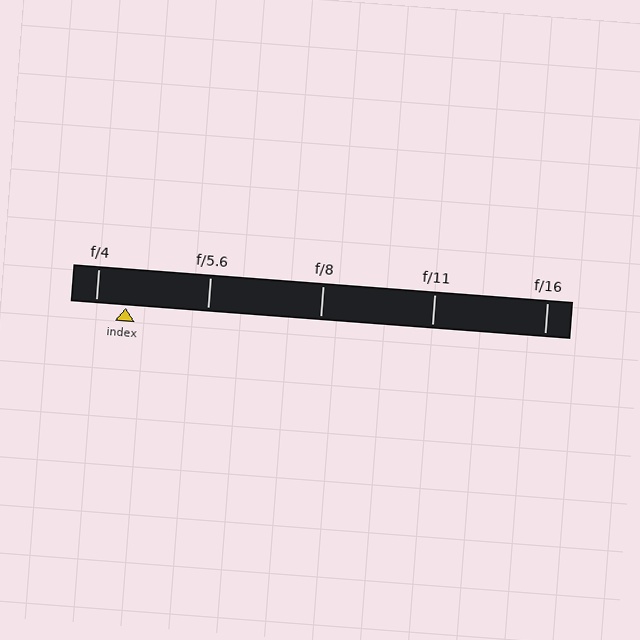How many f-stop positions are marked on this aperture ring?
There are 5 f-stop positions marked.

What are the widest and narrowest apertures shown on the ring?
The widest aperture shown is f/4 and the narrowest is f/16.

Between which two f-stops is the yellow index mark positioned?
The index mark is between f/4 and f/5.6.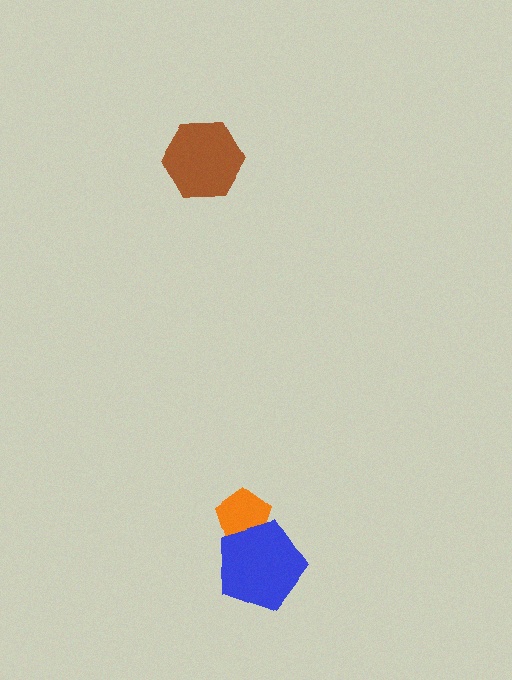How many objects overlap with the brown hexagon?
0 objects overlap with the brown hexagon.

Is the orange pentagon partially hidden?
Yes, it is partially covered by another shape.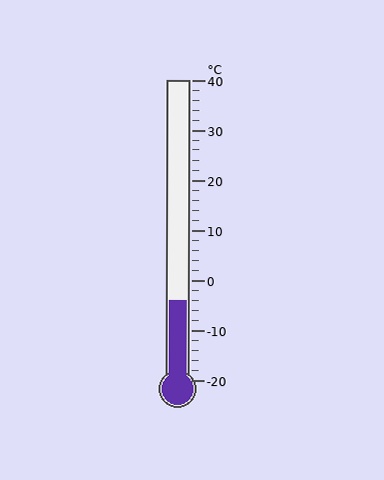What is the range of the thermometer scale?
The thermometer scale ranges from -20°C to 40°C.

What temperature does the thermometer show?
The thermometer shows approximately -4°C.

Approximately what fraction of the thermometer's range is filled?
The thermometer is filled to approximately 25% of its range.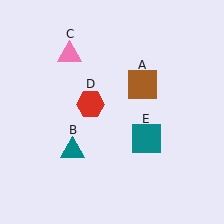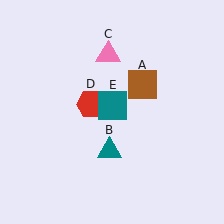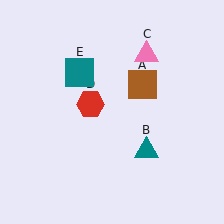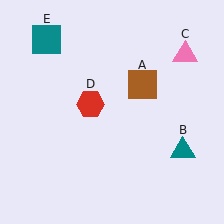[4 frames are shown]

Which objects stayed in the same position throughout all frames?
Brown square (object A) and red hexagon (object D) remained stationary.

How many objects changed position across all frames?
3 objects changed position: teal triangle (object B), pink triangle (object C), teal square (object E).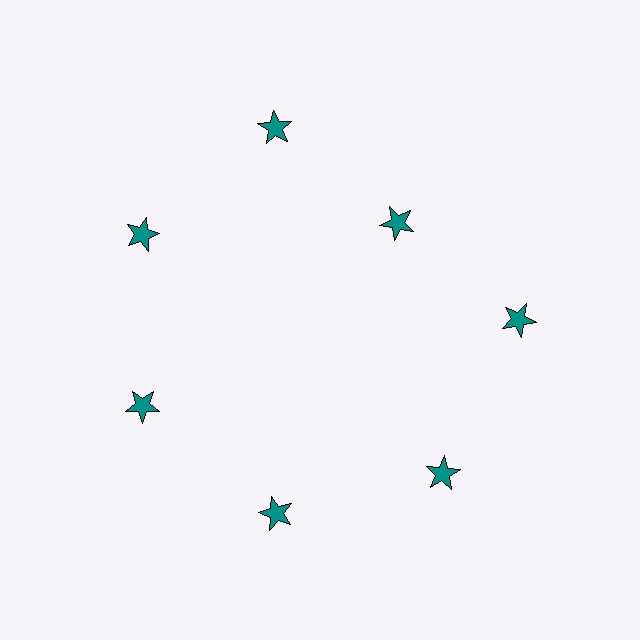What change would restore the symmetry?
The symmetry would be restored by moving it outward, back onto the ring so that all 7 stars sit at equal angles and equal distance from the center.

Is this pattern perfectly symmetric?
No. The 7 teal stars are arranged in a ring, but one element near the 1 o'clock position is pulled inward toward the center, breaking the 7-fold rotational symmetry.